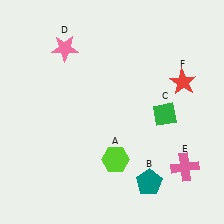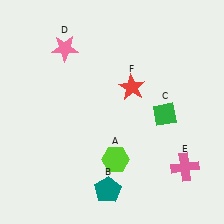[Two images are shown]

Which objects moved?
The objects that moved are: the teal pentagon (B), the red star (F).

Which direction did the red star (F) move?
The red star (F) moved left.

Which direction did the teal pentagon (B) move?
The teal pentagon (B) moved left.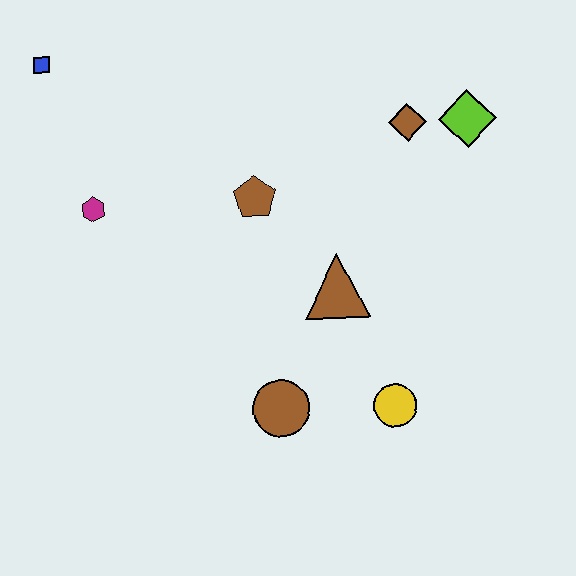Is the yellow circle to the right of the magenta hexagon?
Yes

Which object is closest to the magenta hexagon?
The blue square is closest to the magenta hexagon.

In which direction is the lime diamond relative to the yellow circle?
The lime diamond is above the yellow circle.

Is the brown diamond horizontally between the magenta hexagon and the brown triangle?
No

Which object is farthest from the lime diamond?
The blue square is farthest from the lime diamond.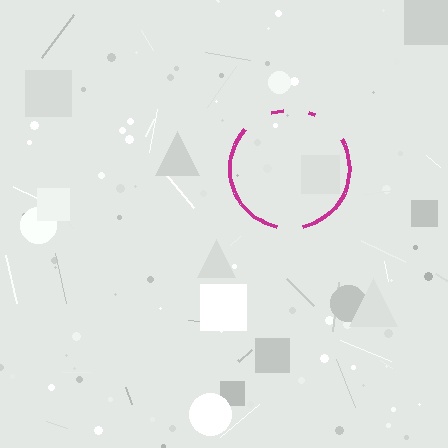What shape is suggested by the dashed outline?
The dashed outline suggests a circle.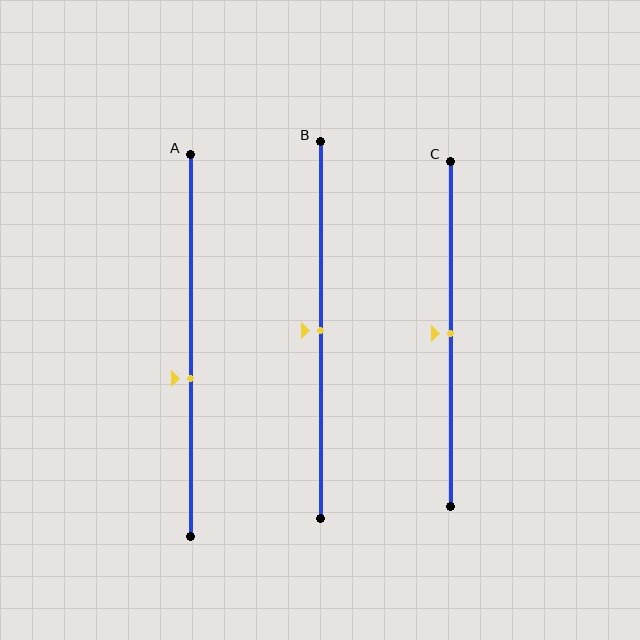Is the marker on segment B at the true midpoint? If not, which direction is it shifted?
Yes, the marker on segment B is at the true midpoint.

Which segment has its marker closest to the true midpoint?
Segment B has its marker closest to the true midpoint.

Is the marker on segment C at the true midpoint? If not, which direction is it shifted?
Yes, the marker on segment C is at the true midpoint.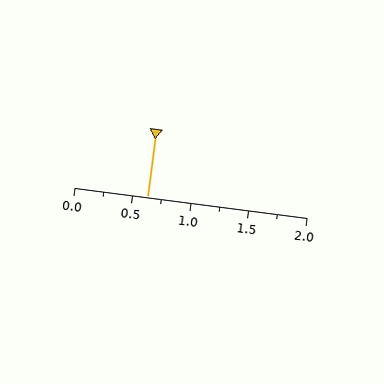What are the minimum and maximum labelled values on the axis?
The axis runs from 0.0 to 2.0.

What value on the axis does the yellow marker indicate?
The marker indicates approximately 0.62.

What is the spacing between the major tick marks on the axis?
The major ticks are spaced 0.5 apart.